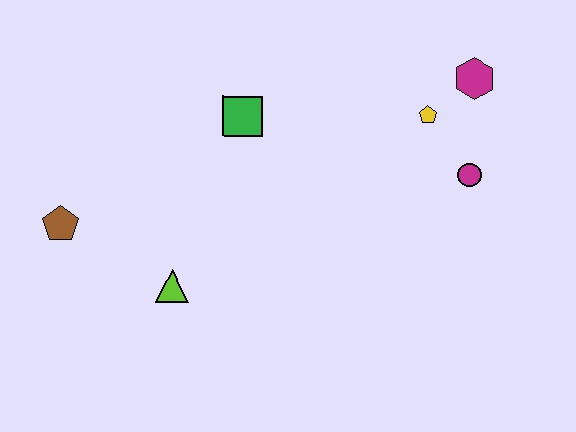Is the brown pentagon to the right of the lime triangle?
No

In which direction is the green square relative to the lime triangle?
The green square is above the lime triangle.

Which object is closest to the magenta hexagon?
The yellow pentagon is closest to the magenta hexagon.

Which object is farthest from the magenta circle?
The brown pentagon is farthest from the magenta circle.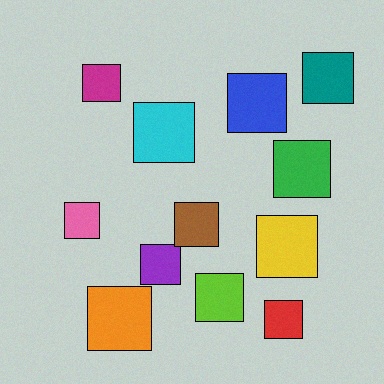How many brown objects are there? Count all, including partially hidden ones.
There is 1 brown object.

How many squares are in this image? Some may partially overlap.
There are 12 squares.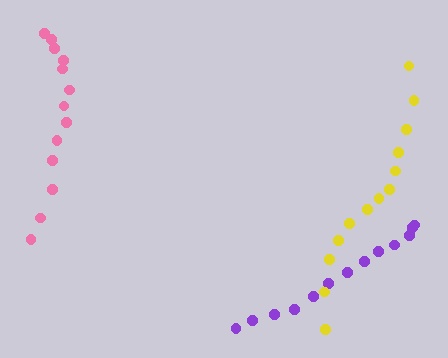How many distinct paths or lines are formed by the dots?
There are 3 distinct paths.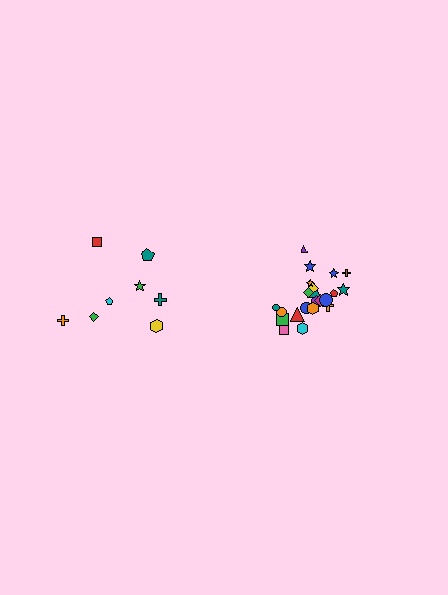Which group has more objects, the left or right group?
The right group.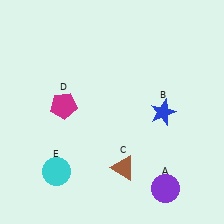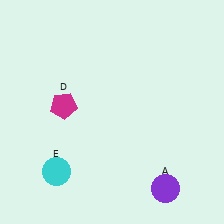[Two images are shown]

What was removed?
The brown triangle (C), the blue star (B) were removed in Image 2.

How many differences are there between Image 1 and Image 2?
There are 2 differences between the two images.